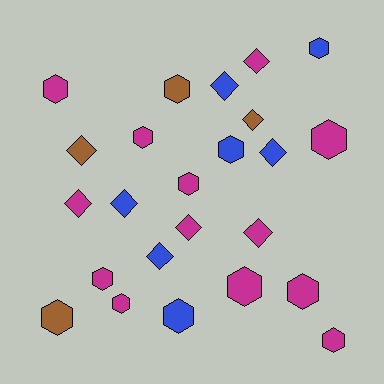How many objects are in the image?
There are 24 objects.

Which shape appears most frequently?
Hexagon, with 14 objects.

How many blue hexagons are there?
There are 3 blue hexagons.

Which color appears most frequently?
Magenta, with 13 objects.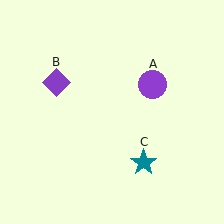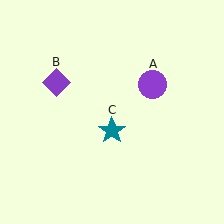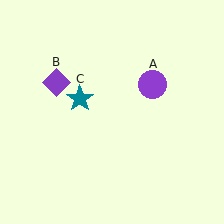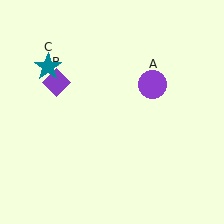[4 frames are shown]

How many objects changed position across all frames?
1 object changed position: teal star (object C).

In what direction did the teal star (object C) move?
The teal star (object C) moved up and to the left.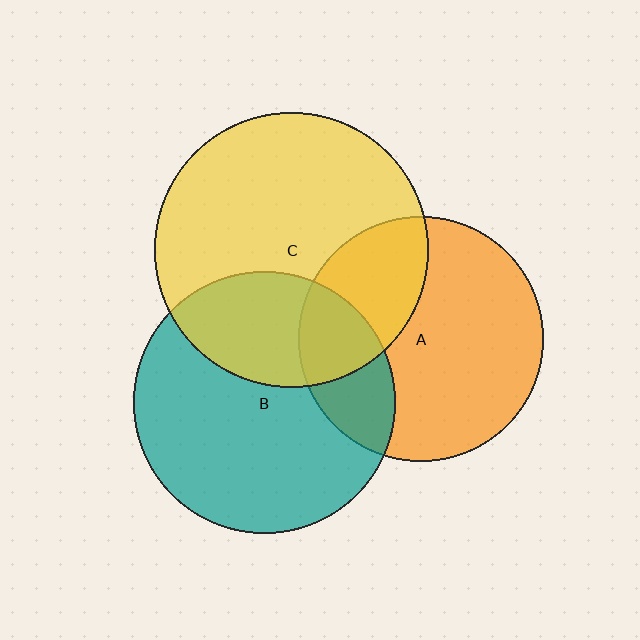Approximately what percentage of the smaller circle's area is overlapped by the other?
Approximately 30%.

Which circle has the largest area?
Circle C (yellow).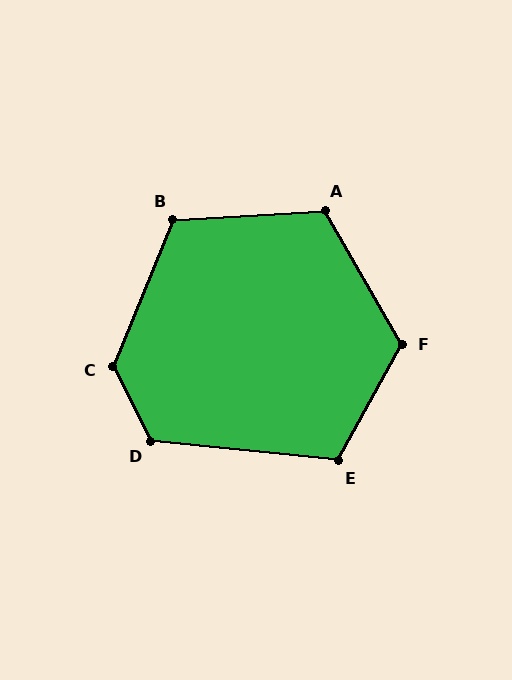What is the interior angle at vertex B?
Approximately 116 degrees (obtuse).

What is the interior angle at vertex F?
Approximately 121 degrees (obtuse).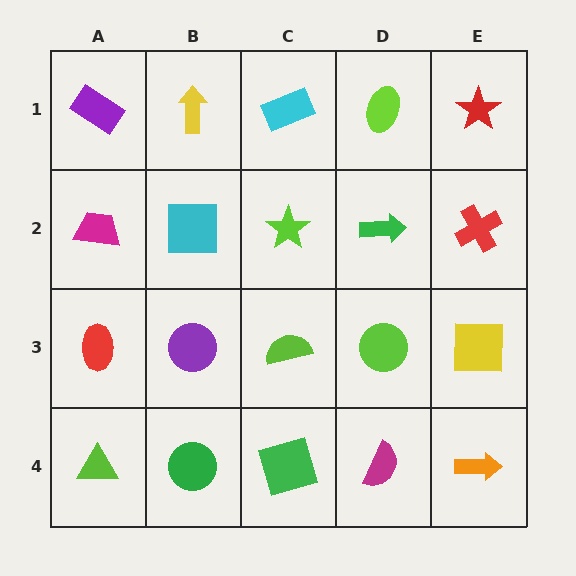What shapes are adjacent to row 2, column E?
A red star (row 1, column E), a yellow square (row 3, column E), a green arrow (row 2, column D).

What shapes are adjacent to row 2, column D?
A lime ellipse (row 1, column D), a lime circle (row 3, column D), a lime star (row 2, column C), a red cross (row 2, column E).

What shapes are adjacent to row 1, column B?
A cyan square (row 2, column B), a purple rectangle (row 1, column A), a cyan rectangle (row 1, column C).